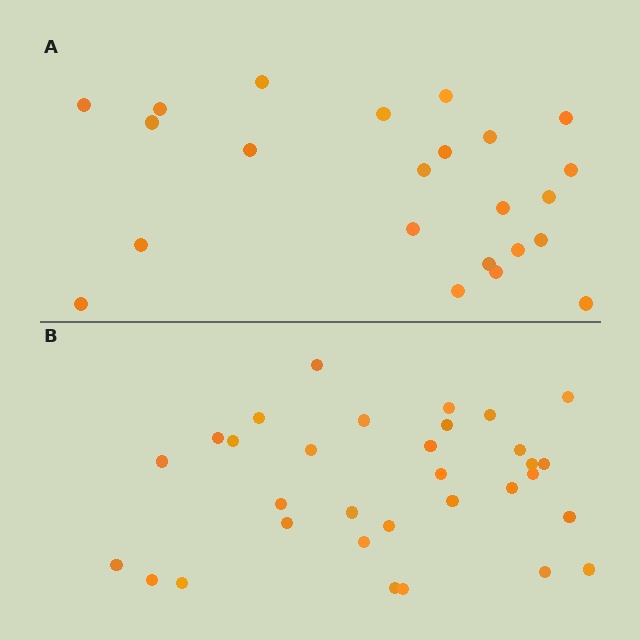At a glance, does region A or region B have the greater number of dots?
Region B (the bottom region) has more dots.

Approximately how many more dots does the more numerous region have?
Region B has roughly 8 or so more dots than region A.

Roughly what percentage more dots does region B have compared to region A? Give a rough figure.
About 40% more.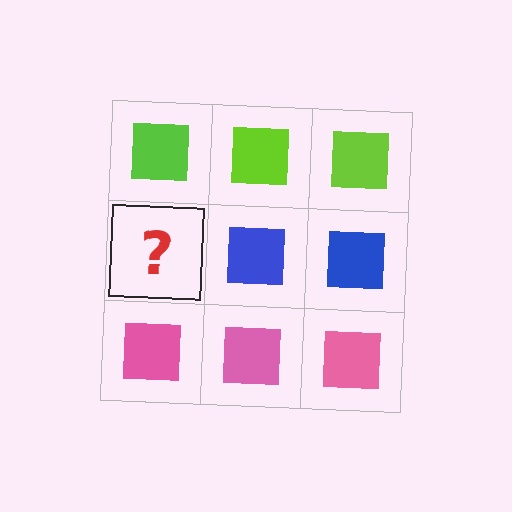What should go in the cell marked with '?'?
The missing cell should contain a blue square.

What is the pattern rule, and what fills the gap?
The rule is that each row has a consistent color. The gap should be filled with a blue square.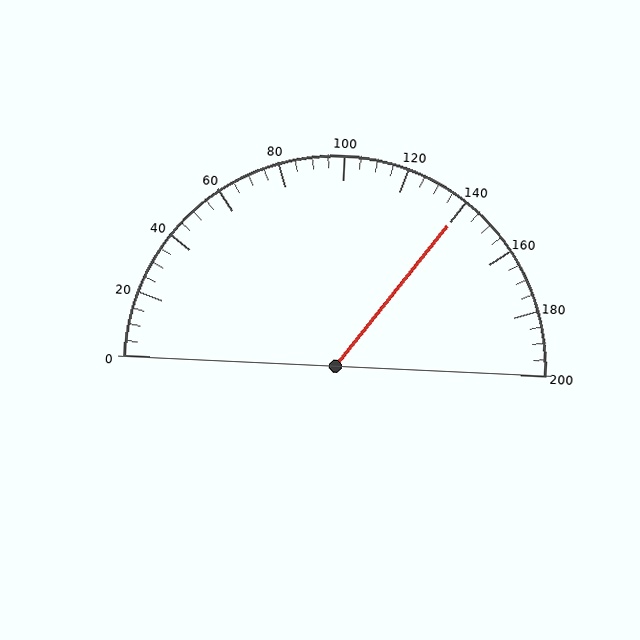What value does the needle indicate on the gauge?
The needle indicates approximately 140.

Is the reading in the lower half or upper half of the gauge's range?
The reading is in the upper half of the range (0 to 200).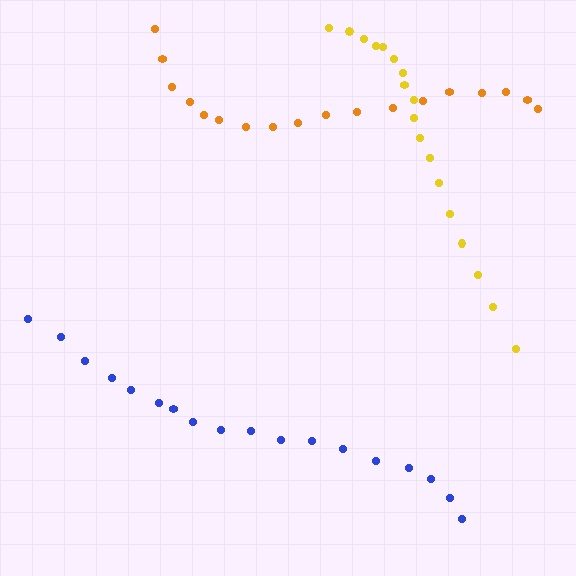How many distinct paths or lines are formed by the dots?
There are 3 distinct paths.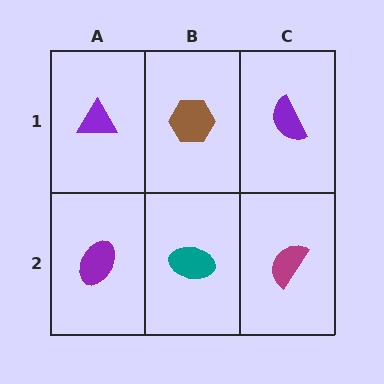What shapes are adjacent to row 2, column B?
A brown hexagon (row 1, column B), a purple ellipse (row 2, column A), a magenta semicircle (row 2, column C).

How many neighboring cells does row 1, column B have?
3.